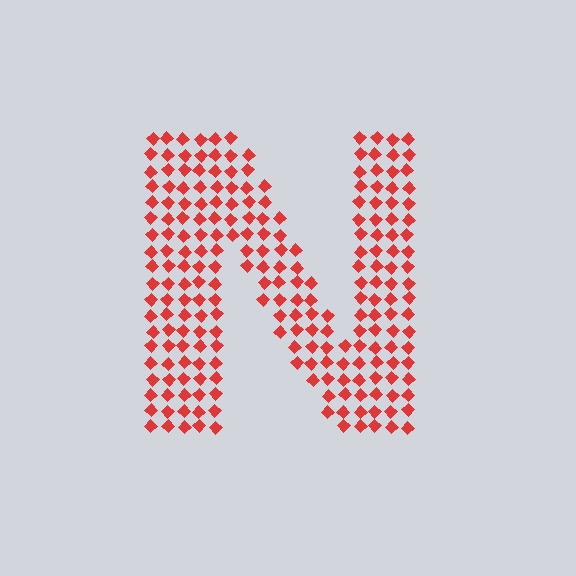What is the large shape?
The large shape is the letter N.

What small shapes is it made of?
It is made of small diamonds.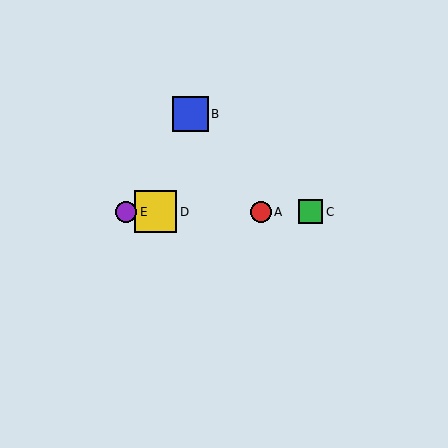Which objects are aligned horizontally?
Objects A, C, D, E are aligned horizontally.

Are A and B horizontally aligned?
No, A is at y≈212 and B is at y≈114.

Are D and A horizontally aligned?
Yes, both are at y≈212.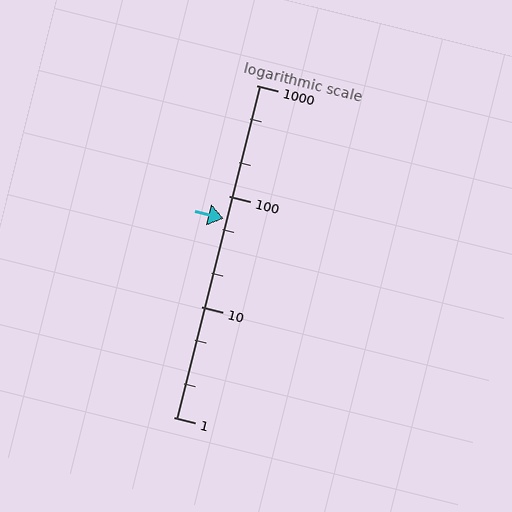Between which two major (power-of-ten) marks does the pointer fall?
The pointer is between 10 and 100.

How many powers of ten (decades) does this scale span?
The scale spans 3 decades, from 1 to 1000.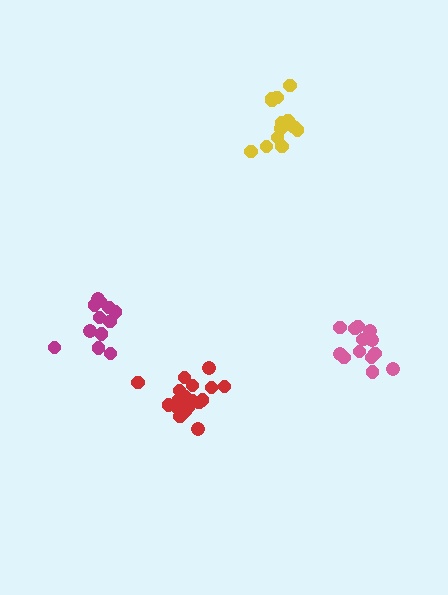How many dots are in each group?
Group 1: 18 dots, Group 2: 13 dots, Group 3: 14 dots, Group 4: 12 dots (57 total).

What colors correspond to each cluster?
The clusters are colored: red, pink, yellow, magenta.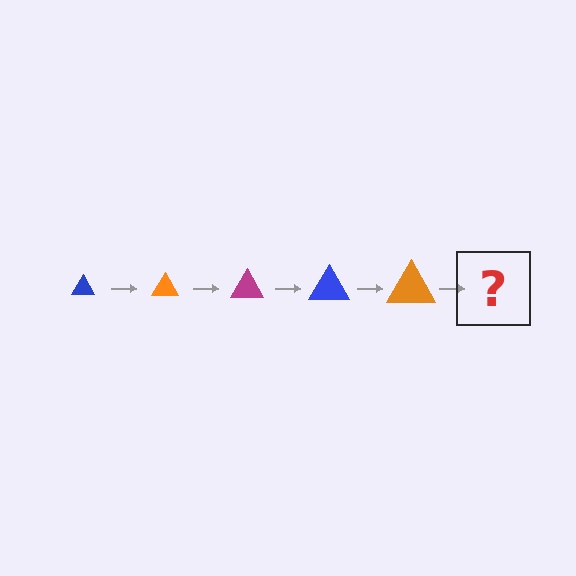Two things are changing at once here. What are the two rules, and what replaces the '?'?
The two rules are that the triangle grows larger each step and the color cycles through blue, orange, and magenta. The '?' should be a magenta triangle, larger than the previous one.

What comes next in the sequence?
The next element should be a magenta triangle, larger than the previous one.